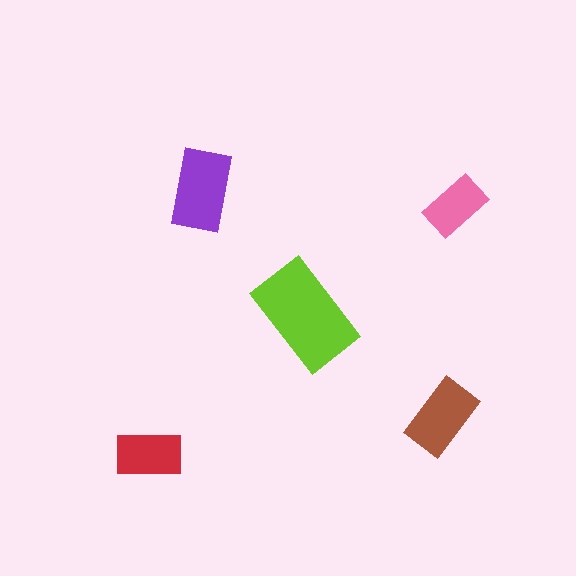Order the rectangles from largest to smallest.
the lime one, the purple one, the brown one, the red one, the pink one.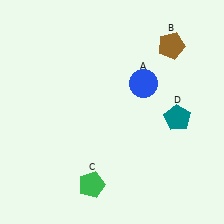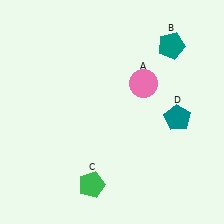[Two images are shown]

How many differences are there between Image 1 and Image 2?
There are 2 differences between the two images.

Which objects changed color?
A changed from blue to pink. B changed from brown to teal.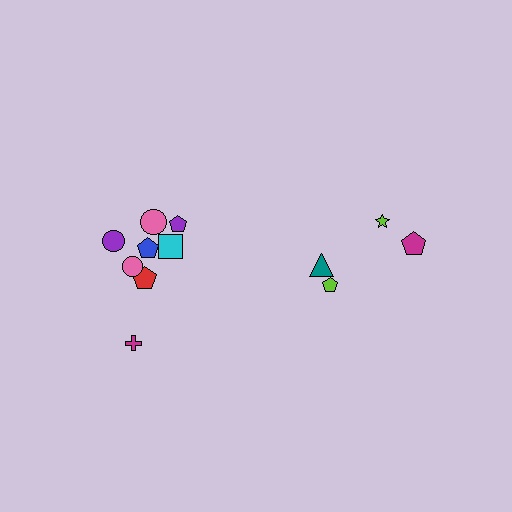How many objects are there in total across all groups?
There are 12 objects.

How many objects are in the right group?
There are 4 objects.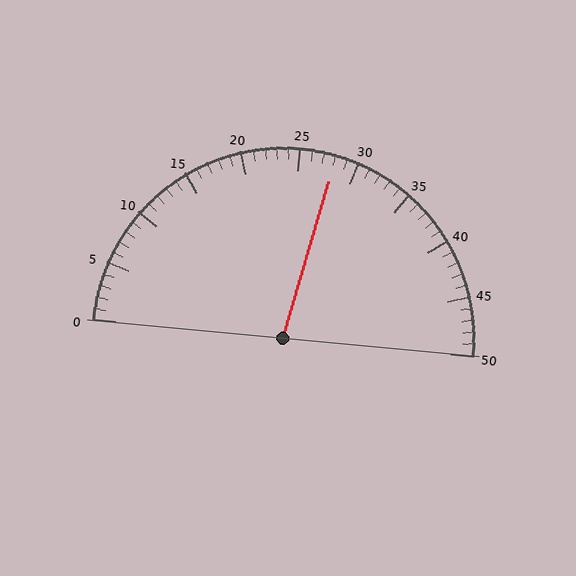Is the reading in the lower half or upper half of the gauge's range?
The reading is in the upper half of the range (0 to 50).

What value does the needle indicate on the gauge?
The needle indicates approximately 28.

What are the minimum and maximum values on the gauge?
The gauge ranges from 0 to 50.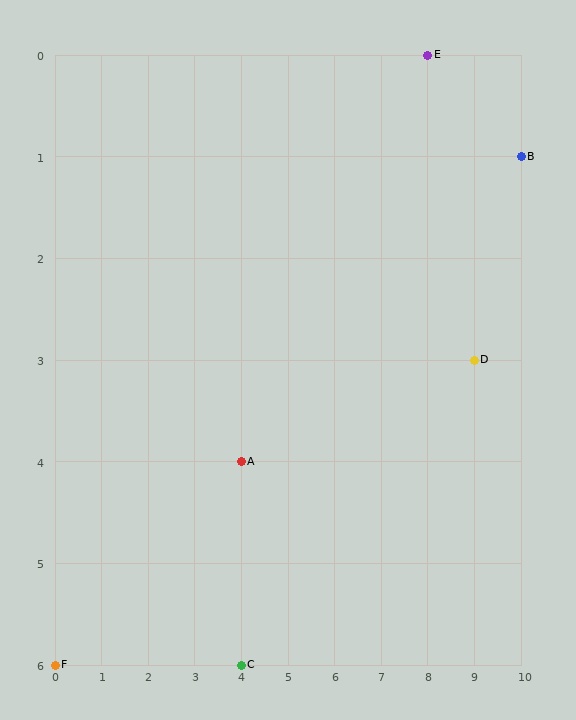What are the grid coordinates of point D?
Point D is at grid coordinates (9, 3).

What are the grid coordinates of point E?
Point E is at grid coordinates (8, 0).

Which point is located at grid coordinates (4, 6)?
Point C is at (4, 6).